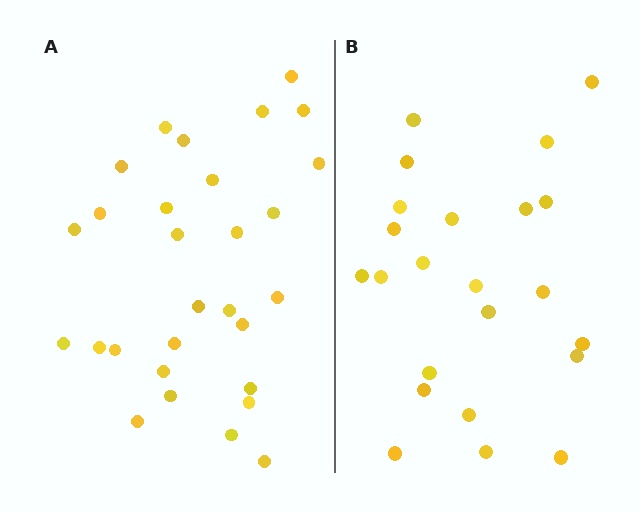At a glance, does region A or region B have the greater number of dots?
Region A (the left region) has more dots.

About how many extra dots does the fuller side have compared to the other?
Region A has about 6 more dots than region B.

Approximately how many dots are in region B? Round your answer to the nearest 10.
About 20 dots. (The exact count is 23, which rounds to 20.)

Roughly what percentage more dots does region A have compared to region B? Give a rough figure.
About 25% more.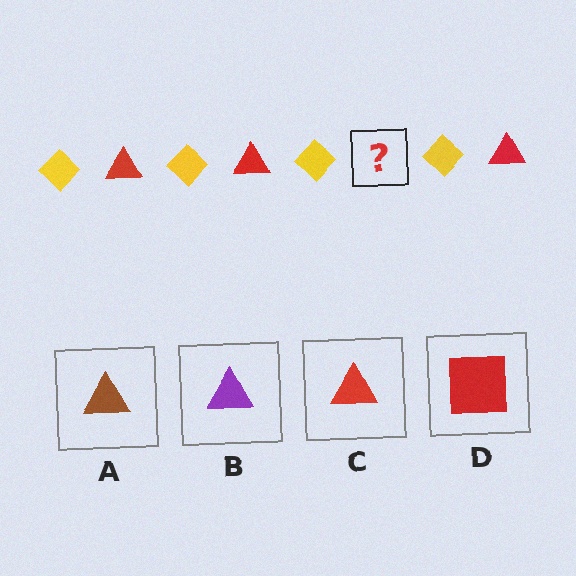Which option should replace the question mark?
Option C.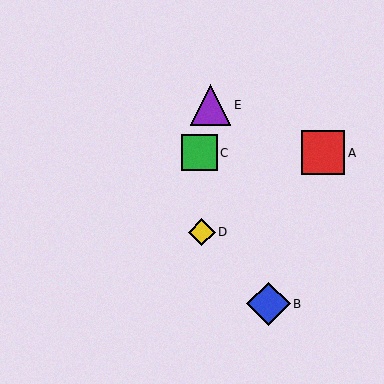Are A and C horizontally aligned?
Yes, both are at y≈153.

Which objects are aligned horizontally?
Objects A, C are aligned horizontally.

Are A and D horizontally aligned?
No, A is at y≈153 and D is at y≈232.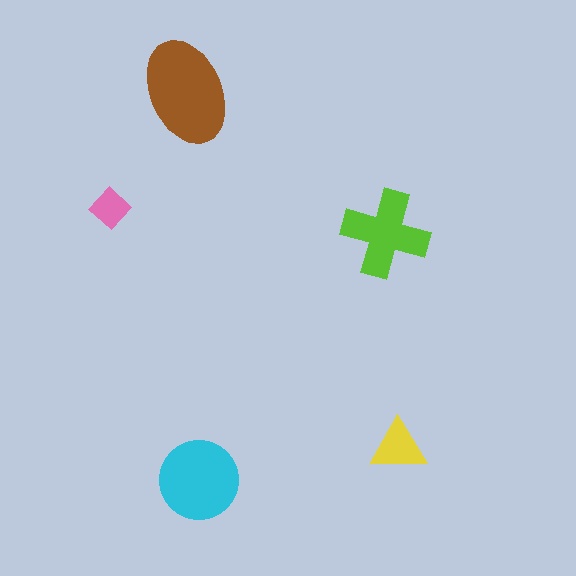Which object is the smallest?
The pink diamond.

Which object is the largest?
The brown ellipse.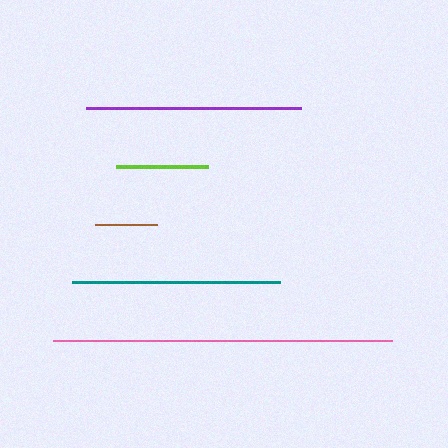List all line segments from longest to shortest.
From longest to shortest: pink, purple, teal, lime, brown.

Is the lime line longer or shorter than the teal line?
The teal line is longer than the lime line.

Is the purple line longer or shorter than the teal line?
The purple line is longer than the teal line.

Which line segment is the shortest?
The brown line is the shortest at approximately 62 pixels.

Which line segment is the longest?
The pink line is the longest at approximately 339 pixels.